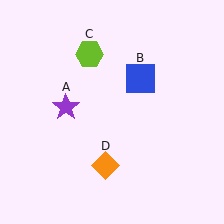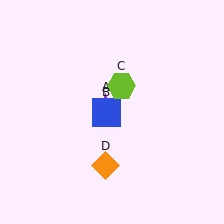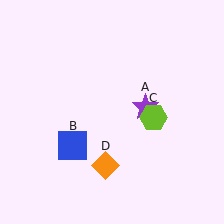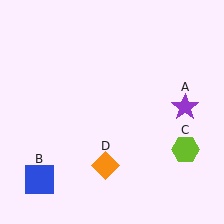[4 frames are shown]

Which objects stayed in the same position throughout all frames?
Orange diamond (object D) remained stationary.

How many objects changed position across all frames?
3 objects changed position: purple star (object A), blue square (object B), lime hexagon (object C).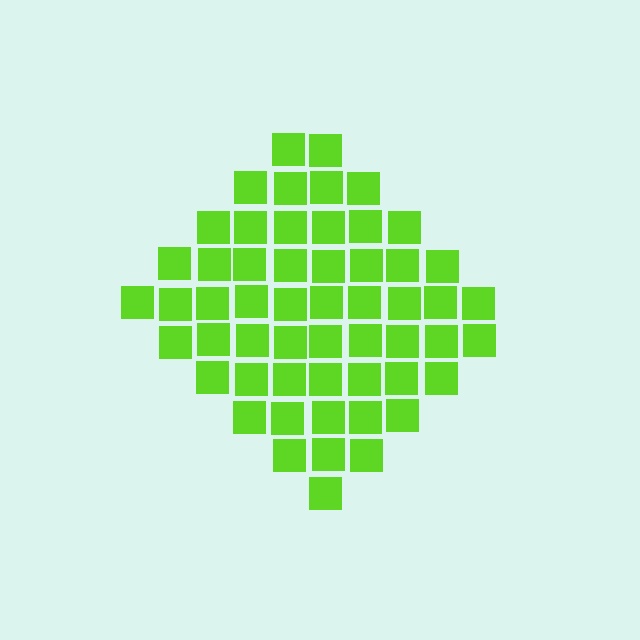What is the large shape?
The large shape is a diamond.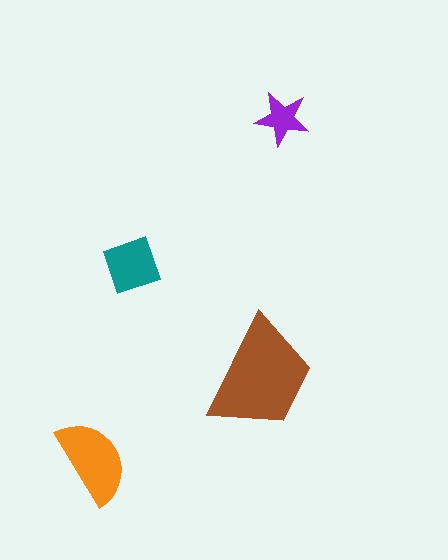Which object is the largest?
The brown trapezoid.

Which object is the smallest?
The purple star.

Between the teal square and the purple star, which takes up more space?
The teal square.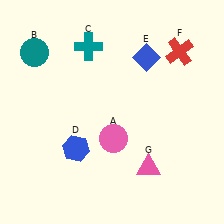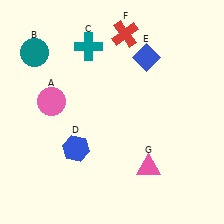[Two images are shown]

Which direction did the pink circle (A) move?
The pink circle (A) moved left.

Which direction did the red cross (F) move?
The red cross (F) moved left.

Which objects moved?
The objects that moved are: the pink circle (A), the red cross (F).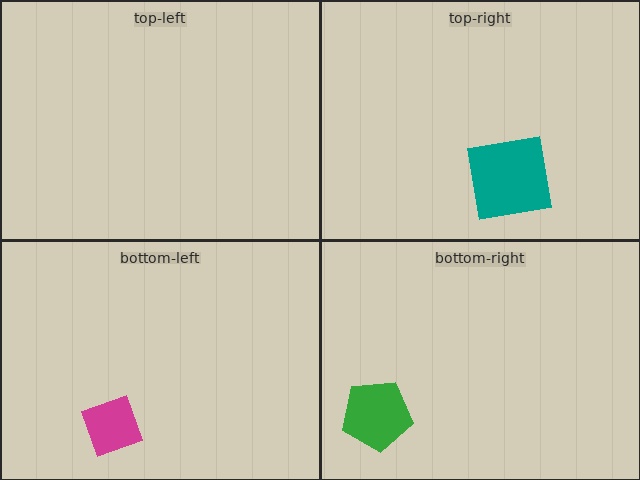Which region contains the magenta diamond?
The bottom-left region.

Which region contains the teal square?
The top-right region.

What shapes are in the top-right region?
The teal square.